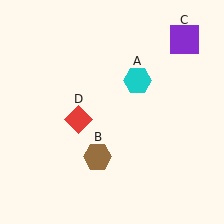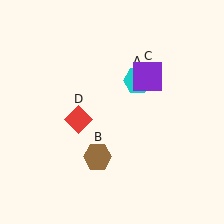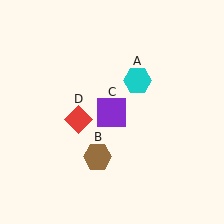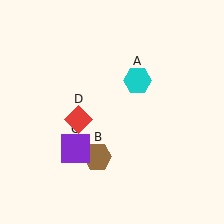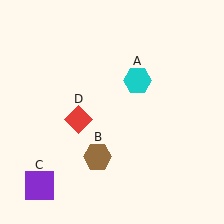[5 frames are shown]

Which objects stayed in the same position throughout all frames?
Cyan hexagon (object A) and brown hexagon (object B) and red diamond (object D) remained stationary.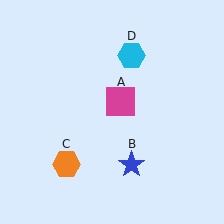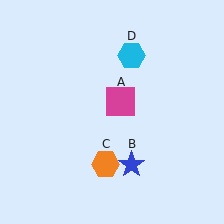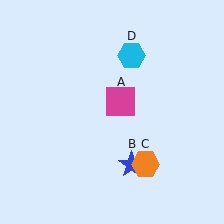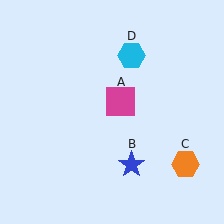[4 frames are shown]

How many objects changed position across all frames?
1 object changed position: orange hexagon (object C).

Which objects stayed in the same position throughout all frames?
Magenta square (object A) and blue star (object B) and cyan hexagon (object D) remained stationary.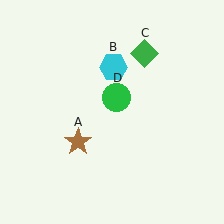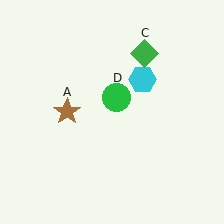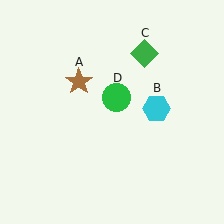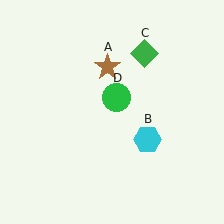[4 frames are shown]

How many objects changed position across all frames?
2 objects changed position: brown star (object A), cyan hexagon (object B).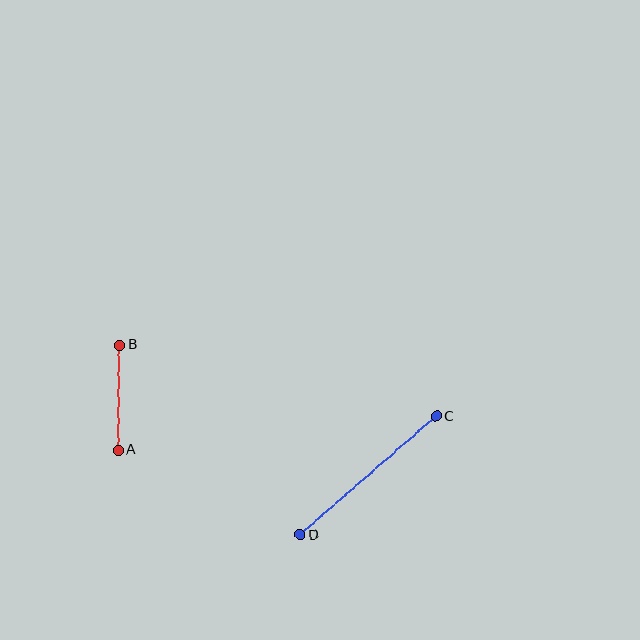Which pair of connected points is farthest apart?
Points C and D are farthest apart.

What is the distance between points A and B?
The distance is approximately 105 pixels.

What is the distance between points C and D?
The distance is approximately 180 pixels.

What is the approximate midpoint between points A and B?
The midpoint is at approximately (119, 397) pixels.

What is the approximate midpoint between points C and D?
The midpoint is at approximately (368, 475) pixels.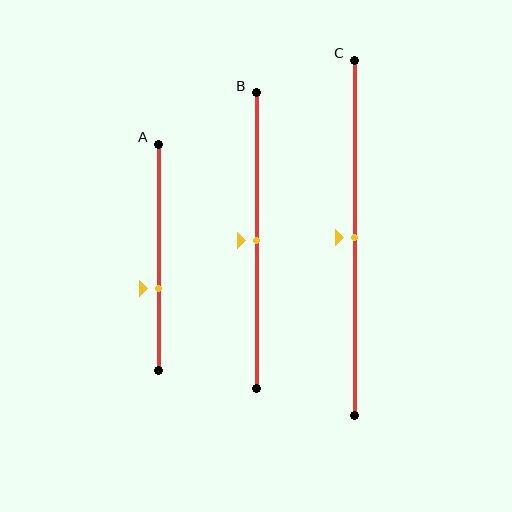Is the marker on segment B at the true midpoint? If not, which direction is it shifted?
Yes, the marker on segment B is at the true midpoint.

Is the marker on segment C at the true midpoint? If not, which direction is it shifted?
Yes, the marker on segment C is at the true midpoint.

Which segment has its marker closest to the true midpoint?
Segment B has its marker closest to the true midpoint.